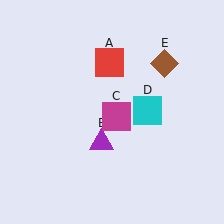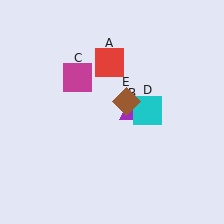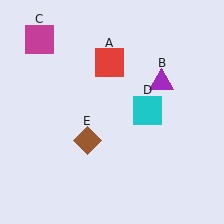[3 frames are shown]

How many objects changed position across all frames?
3 objects changed position: purple triangle (object B), magenta square (object C), brown diamond (object E).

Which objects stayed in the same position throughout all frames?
Red square (object A) and cyan square (object D) remained stationary.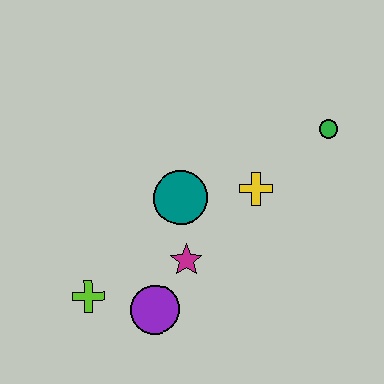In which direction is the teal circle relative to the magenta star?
The teal circle is above the magenta star.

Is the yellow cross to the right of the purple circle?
Yes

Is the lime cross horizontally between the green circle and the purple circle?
No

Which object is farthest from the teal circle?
The green circle is farthest from the teal circle.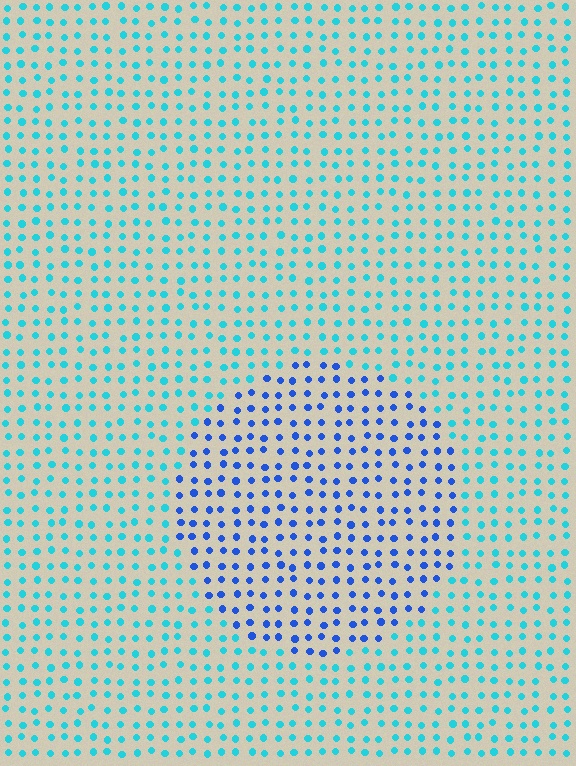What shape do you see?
I see a circle.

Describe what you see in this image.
The image is filled with small cyan elements in a uniform arrangement. A circle-shaped region is visible where the elements are tinted to a slightly different hue, forming a subtle color boundary.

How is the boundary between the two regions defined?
The boundary is defined purely by a slight shift in hue (about 40 degrees). Spacing, size, and orientation are identical on both sides.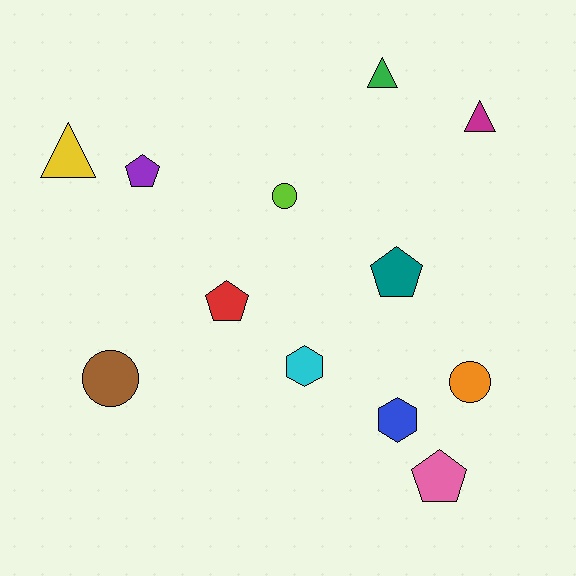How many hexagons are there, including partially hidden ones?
There are 2 hexagons.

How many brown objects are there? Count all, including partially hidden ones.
There is 1 brown object.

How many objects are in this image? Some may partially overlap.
There are 12 objects.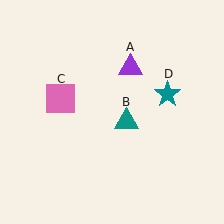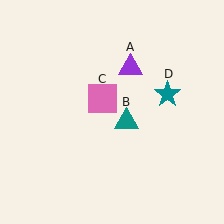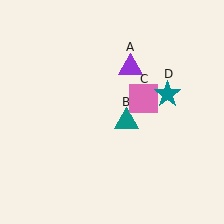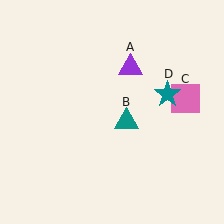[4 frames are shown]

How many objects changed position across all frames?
1 object changed position: pink square (object C).